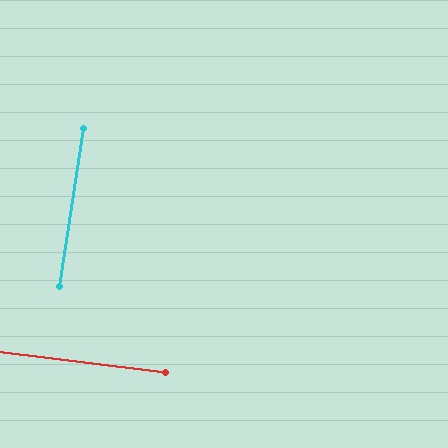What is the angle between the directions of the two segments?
Approximately 89 degrees.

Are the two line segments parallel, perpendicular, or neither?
Perpendicular — they meet at approximately 89°.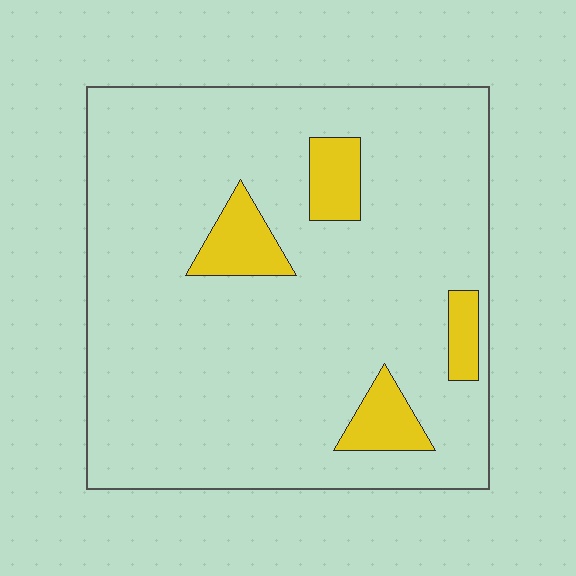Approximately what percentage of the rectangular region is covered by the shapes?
Approximately 10%.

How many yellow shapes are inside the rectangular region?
4.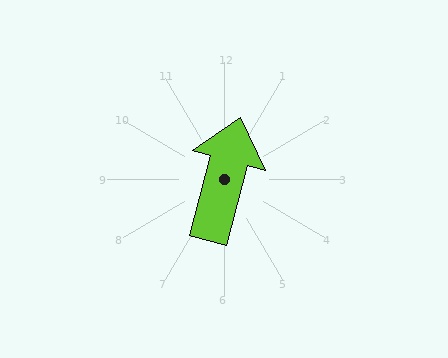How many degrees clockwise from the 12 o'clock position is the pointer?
Approximately 15 degrees.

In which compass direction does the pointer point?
North.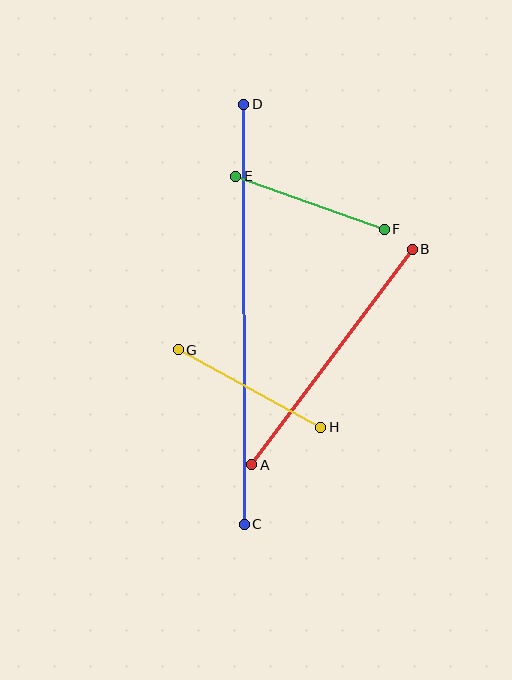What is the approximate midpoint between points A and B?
The midpoint is at approximately (332, 357) pixels.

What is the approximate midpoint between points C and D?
The midpoint is at approximately (244, 314) pixels.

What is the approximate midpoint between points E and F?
The midpoint is at approximately (310, 203) pixels.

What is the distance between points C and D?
The distance is approximately 420 pixels.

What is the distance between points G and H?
The distance is approximately 163 pixels.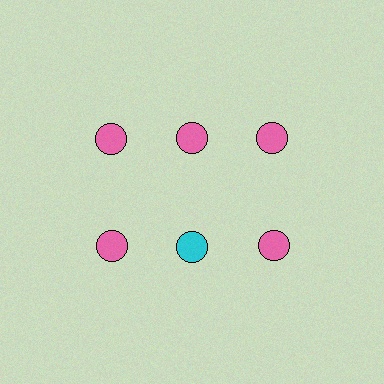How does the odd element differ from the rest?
It has a different color: cyan instead of pink.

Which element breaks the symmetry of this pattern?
The cyan circle in the second row, second from left column breaks the symmetry. All other shapes are pink circles.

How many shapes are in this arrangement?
There are 6 shapes arranged in a grid pattern.